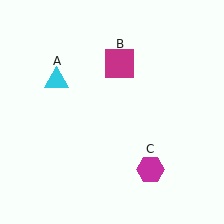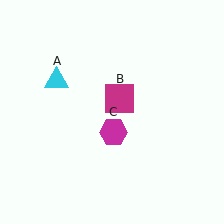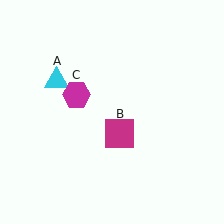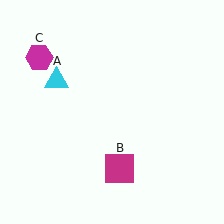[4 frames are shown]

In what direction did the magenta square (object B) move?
The magenta square (object B) moved down.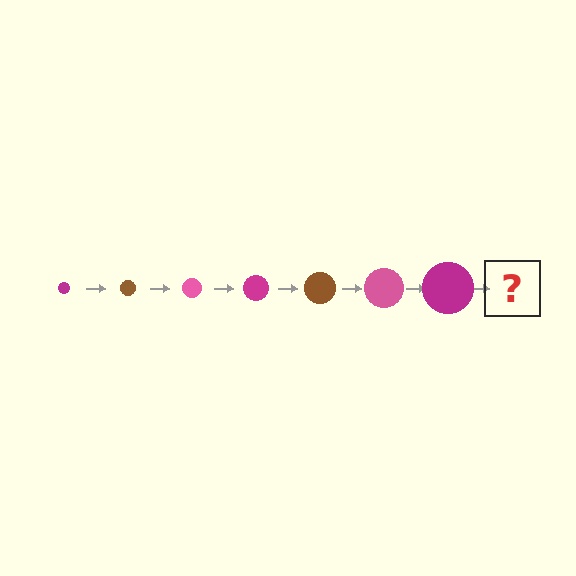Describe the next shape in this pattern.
It should be a brown circle, larger than the previous one.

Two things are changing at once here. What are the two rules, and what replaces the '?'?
The two rules are that the circle grows larger each step and the color cycles through magenta, brown, and pink. The '?' should be a brown circle, larger than the previous one.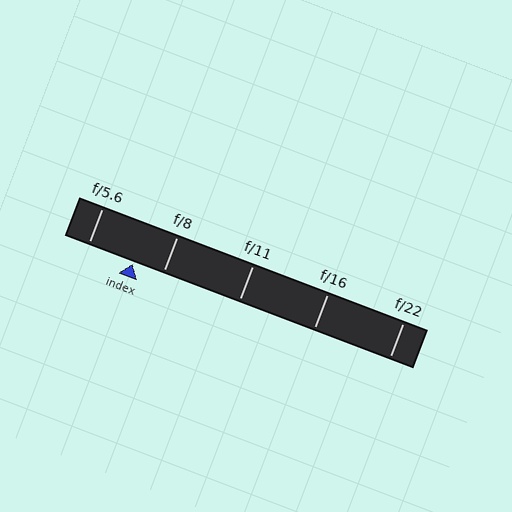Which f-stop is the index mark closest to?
The index mark is closest to f/8.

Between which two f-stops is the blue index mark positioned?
The index mark is between f/5.6 and f/8.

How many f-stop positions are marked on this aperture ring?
There are 5 f-stop positions marked.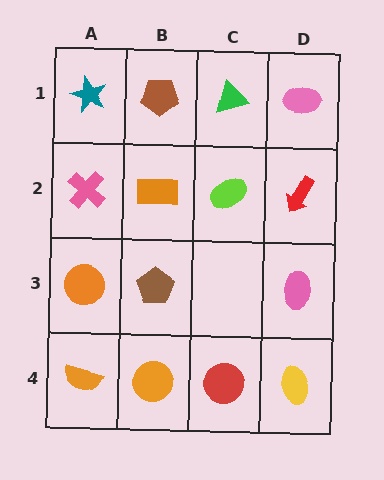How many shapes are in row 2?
4 shapes.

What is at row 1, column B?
A brown pentagon.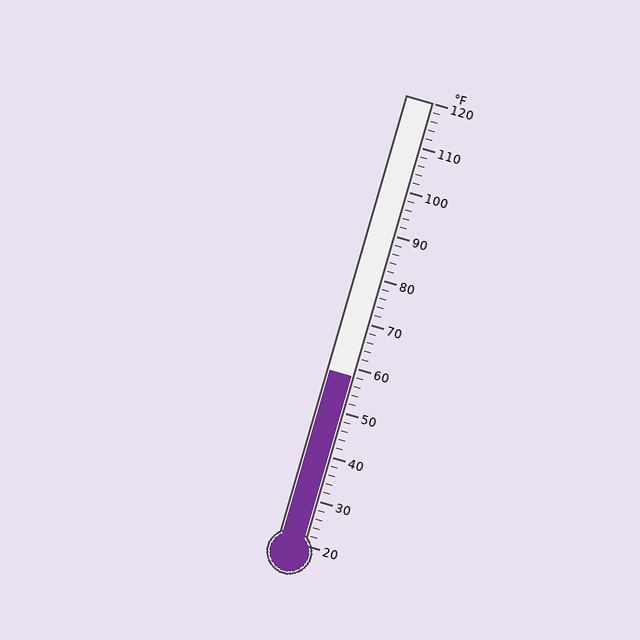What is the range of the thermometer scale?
The thermometer scale ranges from 20°F to 120°F.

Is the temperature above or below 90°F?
The temperature is below 90°F.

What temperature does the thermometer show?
The thermometer shows approximately 58°F.